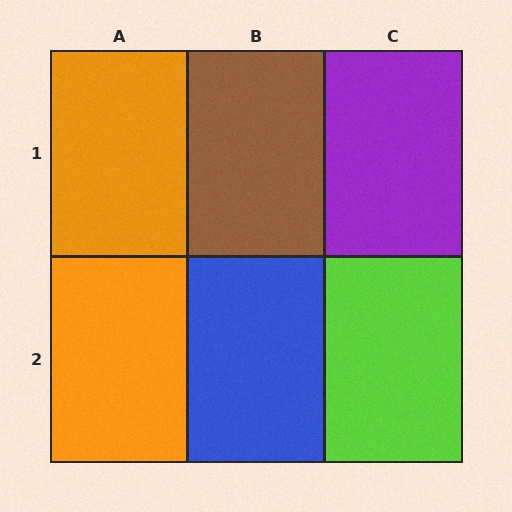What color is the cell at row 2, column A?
Orange.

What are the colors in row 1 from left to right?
Orange, brown, purple.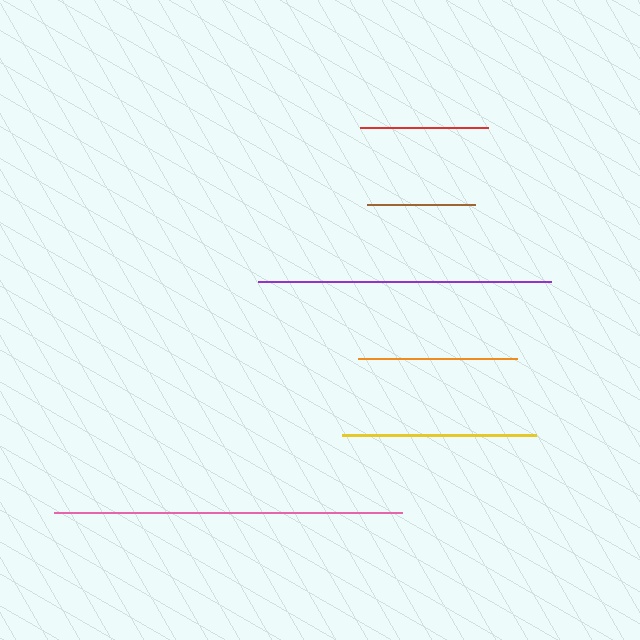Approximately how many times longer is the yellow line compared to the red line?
The yellow line is approximately 1.5 times the length of the red line.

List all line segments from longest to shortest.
From longest to shortest: pink, purple, yellow, orange, red, brown.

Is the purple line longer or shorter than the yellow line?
The purple line is longer than the yellow line.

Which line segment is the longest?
The pink line is the longest at approximately 347 pixels.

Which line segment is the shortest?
The brown line is the shortest at approximately 108 pixels.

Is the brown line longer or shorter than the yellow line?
The yellow line is longer than the brown line.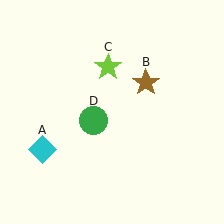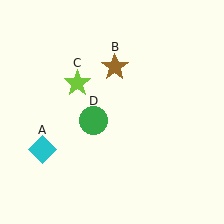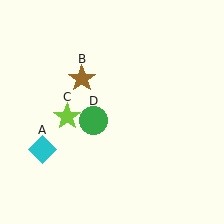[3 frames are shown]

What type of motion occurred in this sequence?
The brown star (object B), lime star (object C) rotated counterclockwise around the center of the scene.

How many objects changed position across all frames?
2 objects changed position: brown star (object B), lime star (object C).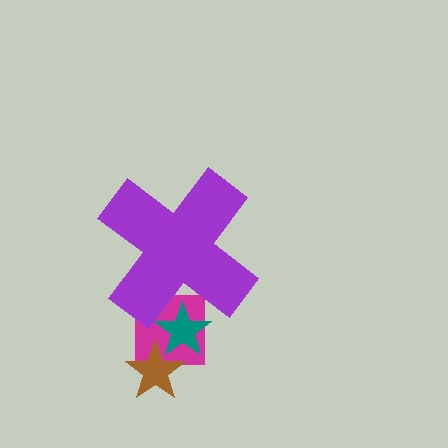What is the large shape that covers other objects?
A purple cross.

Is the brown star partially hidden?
No, the brown star is fully visible.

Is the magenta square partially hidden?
Yes, the magenta square is partially hidden behind the purple cross.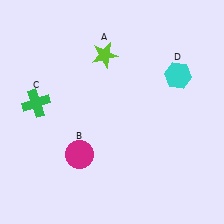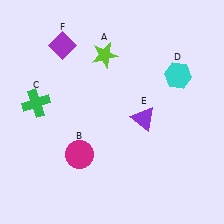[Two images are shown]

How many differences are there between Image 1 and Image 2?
There are 2 differences between the two images.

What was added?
A purple triangle (E), a purple diamond (F) were added in Image 2.